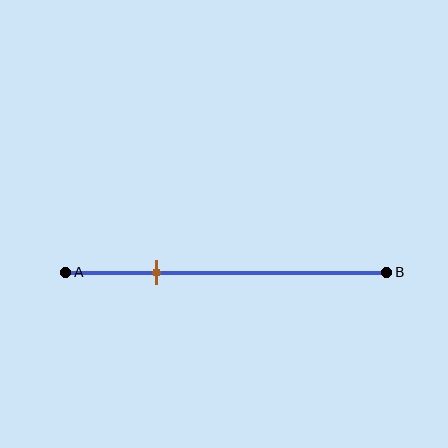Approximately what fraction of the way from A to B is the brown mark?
The brown mark is approximately 30% of the way from A to B.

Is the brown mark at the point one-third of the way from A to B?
No, the mark is at about 30% from A, not at the 33% one-third point.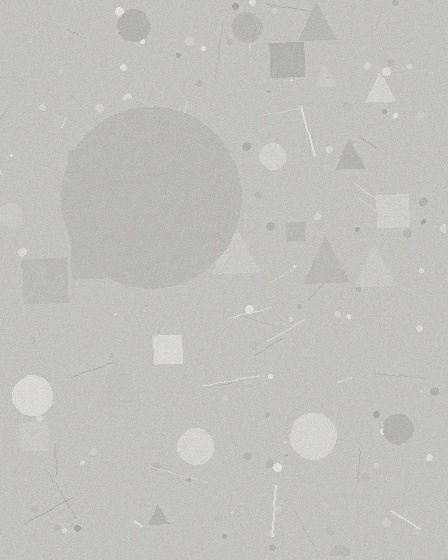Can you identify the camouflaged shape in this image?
The camouflaged shape is a circle.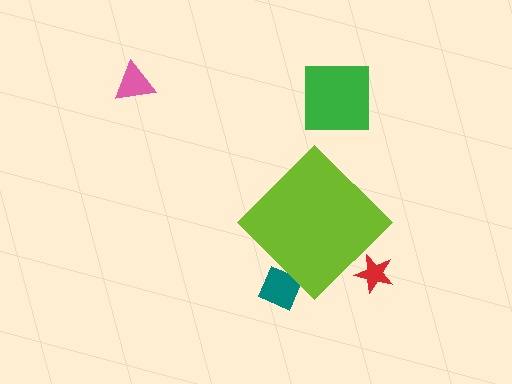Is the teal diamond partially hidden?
Yes, the teal diamond is partially hidden behind the lime diamond.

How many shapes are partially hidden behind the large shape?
2 shapes are partially hidden.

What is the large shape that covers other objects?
A lime diamond.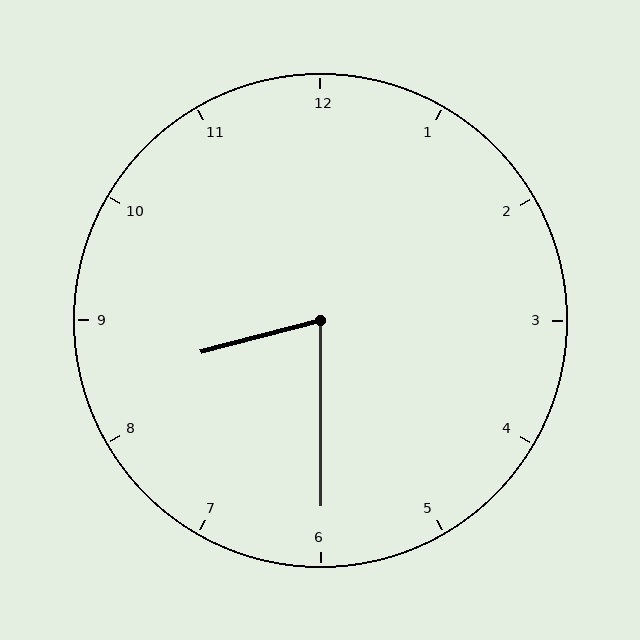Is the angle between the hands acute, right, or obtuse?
It is acute.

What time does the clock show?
8:30.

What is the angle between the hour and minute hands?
Approximately 75 degrees.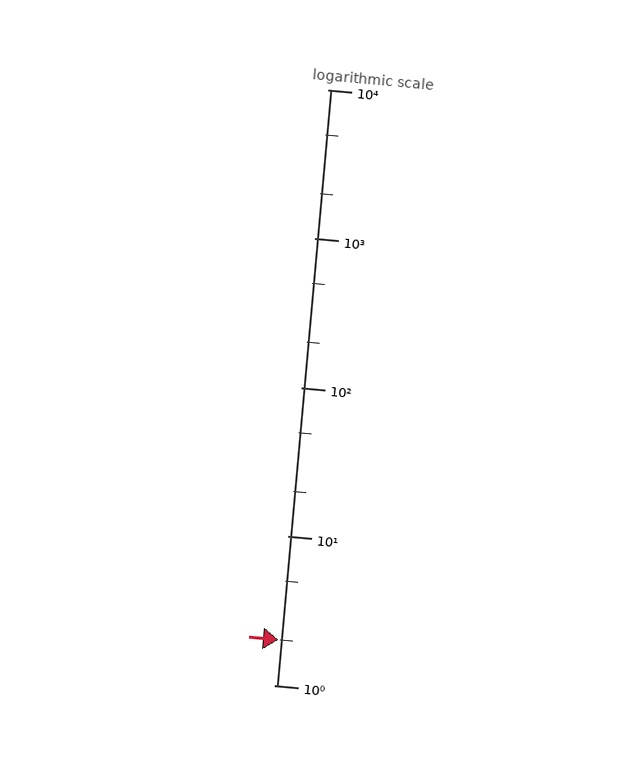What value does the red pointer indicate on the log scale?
The pointer indicates approximately 2.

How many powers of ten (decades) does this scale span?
The scale spans 4 decades, from 1 to 10000.